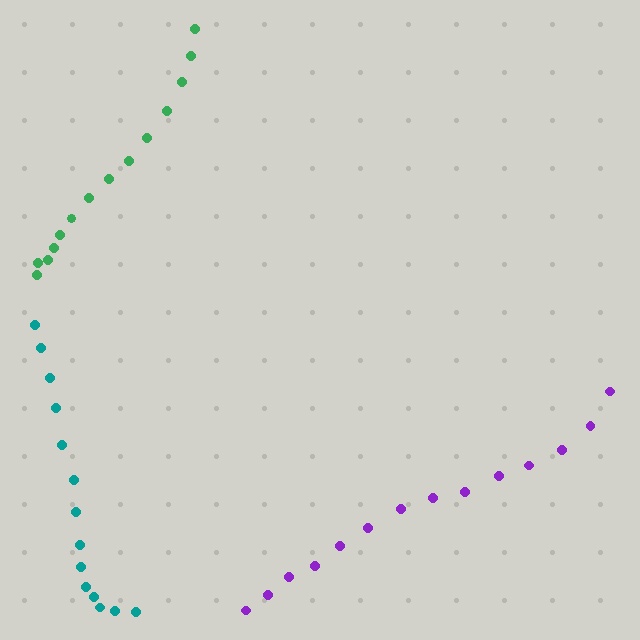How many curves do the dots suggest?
There are 3 distinct paths.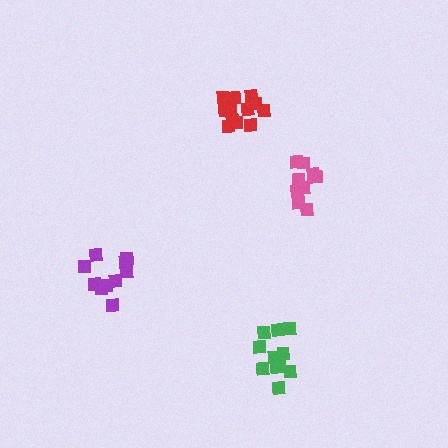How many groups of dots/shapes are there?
There are 4 groups.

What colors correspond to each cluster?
The clusters are colored: red, pink, green, purple.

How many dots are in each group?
Group 1: 12 dots, Group 2: 9 dots, Group 3: 12 dots, Group 4: 10 dots (43 total).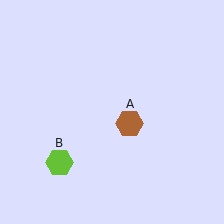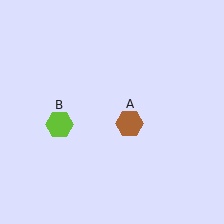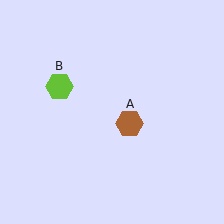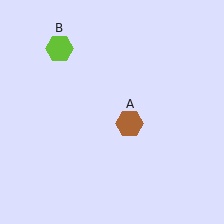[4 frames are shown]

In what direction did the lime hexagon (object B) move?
The lime hexagon (object B) moved up.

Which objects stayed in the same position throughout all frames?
Brown hexagon (object A) remained stationary.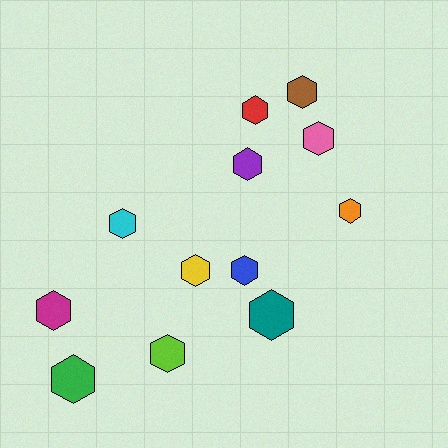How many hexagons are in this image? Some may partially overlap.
There are 12 hexagons.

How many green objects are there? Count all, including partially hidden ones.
There is 1 green object.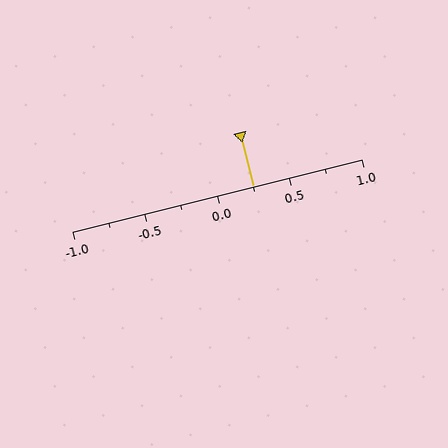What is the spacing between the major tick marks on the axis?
The major ticks are spaced 0.5 apart.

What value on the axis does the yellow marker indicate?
The marker indicates approximately 0.25.